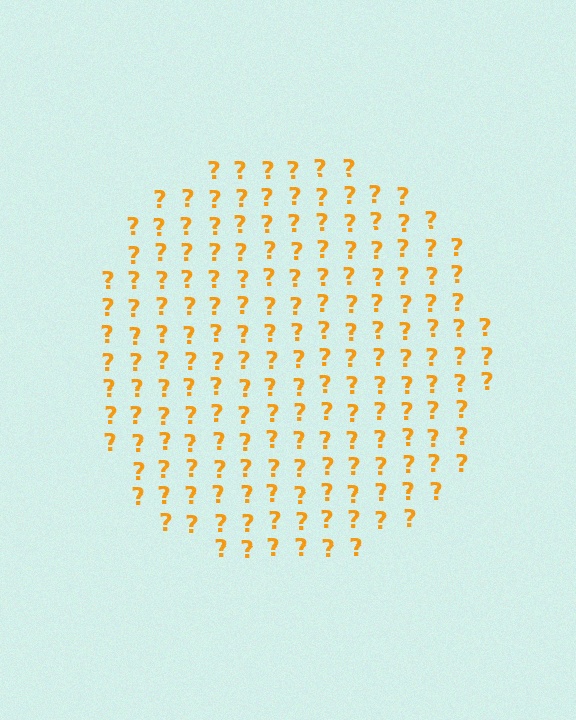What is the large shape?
The large shape is a circle.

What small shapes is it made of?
It is made of small question marks.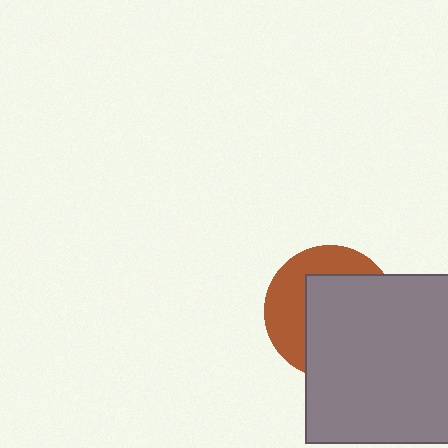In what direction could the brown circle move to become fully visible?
The brown circle could move toward the upper-left. That would shift it out from behind the gray square entirely.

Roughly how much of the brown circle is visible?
A small part of it is visible (roughly 40%).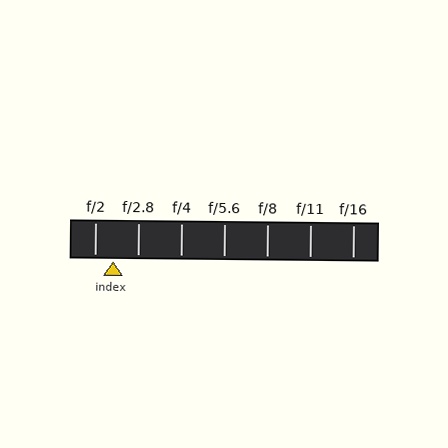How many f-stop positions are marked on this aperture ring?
There are 7 f-stop positions marked.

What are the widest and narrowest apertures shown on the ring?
The widest aperture shown is f/2 and the narrowest is f/16.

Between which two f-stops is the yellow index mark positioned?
The index mark is between f/2 and f/2.8.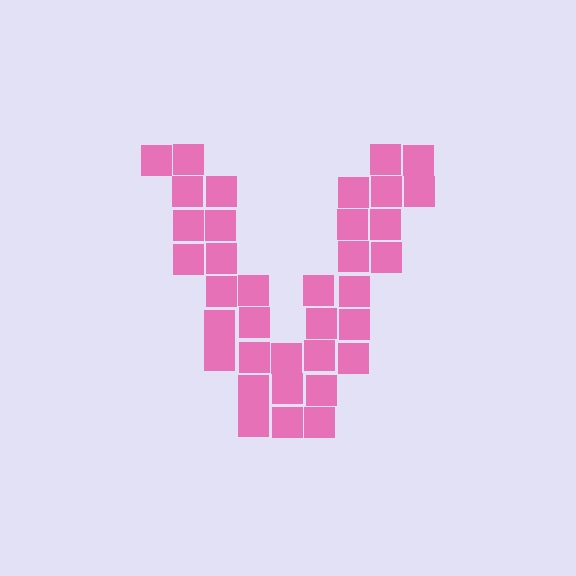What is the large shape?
The large shape is the letter V.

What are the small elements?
The small elements are squares.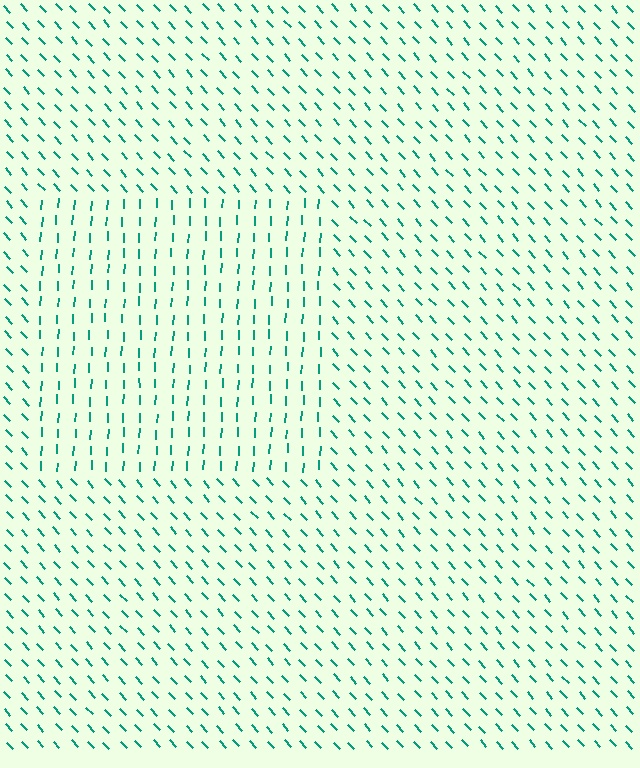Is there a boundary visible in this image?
Yes, there is a texture boundary formed by a change in line orientation.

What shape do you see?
I see a rectangle.